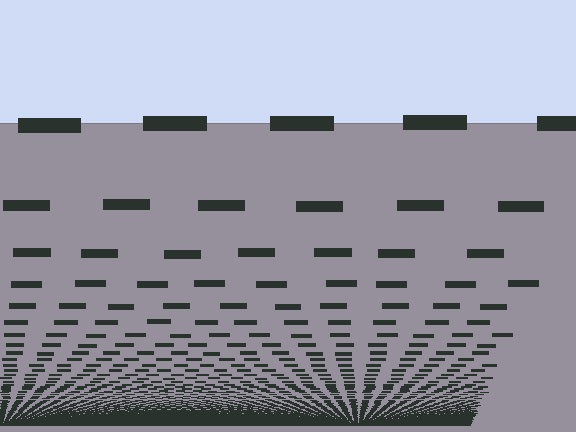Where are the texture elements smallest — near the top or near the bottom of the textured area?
Near the bottom.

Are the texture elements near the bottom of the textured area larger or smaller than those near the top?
Smaller. The gradient is inverted — elements near the bottom are smaller and denser.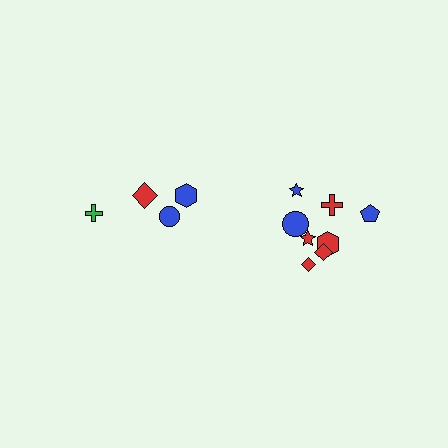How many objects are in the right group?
There are 8 objects.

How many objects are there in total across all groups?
There are 12 objects.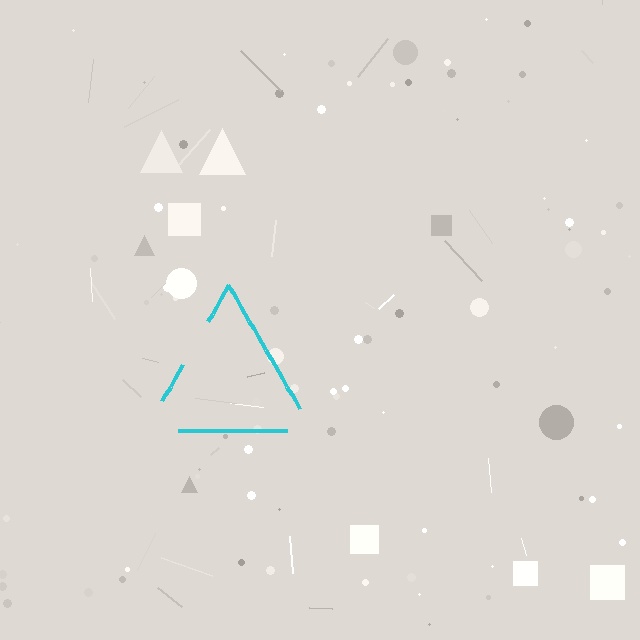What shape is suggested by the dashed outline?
The dashed outline suggests a triangle.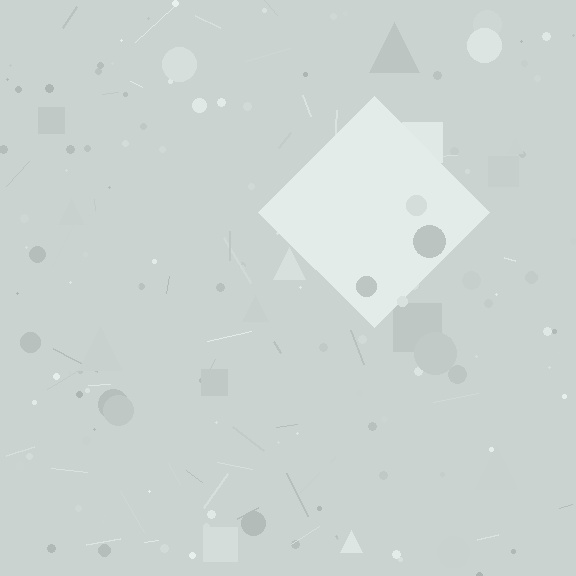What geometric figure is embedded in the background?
A diamond is embedded in the background.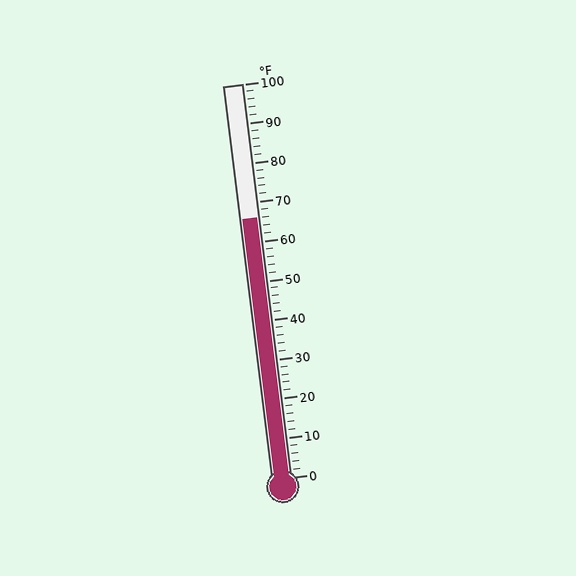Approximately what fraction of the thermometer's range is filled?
The thermometer is filled to approximately 65% of its range.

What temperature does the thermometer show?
The thermometer shows approximately 66°F.